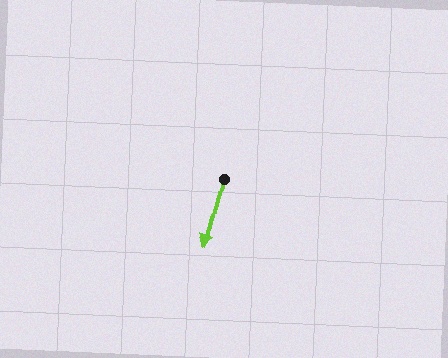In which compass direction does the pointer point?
South.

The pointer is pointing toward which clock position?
Roughly 7 o'clock.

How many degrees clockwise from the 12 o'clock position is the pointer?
Approximately 195 degrees.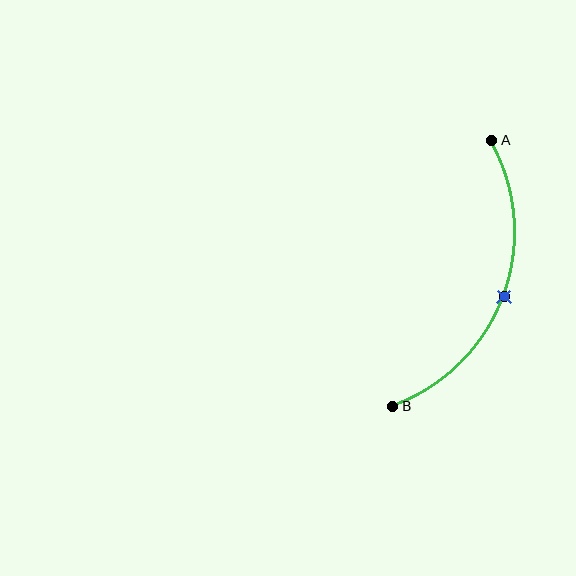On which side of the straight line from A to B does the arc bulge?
The arc bulges to the right of the straight line connecting A and B.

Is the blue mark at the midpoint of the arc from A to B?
Yes. The blue mark lies on the arc at equal arc-length from both A and B — it is the arc midpoint.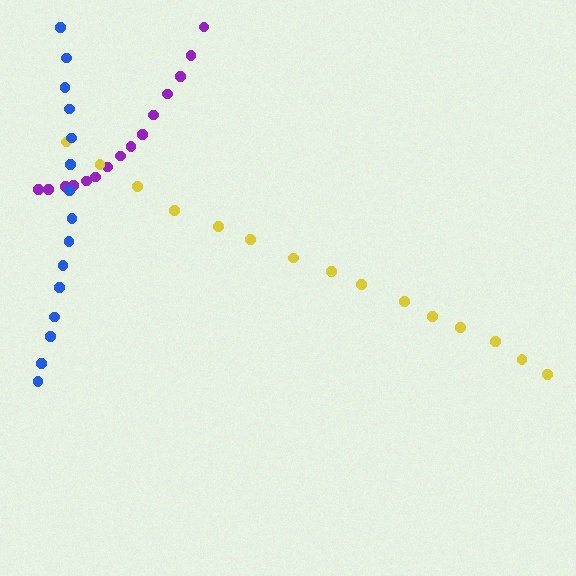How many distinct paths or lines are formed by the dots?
There are 3 distinct paths.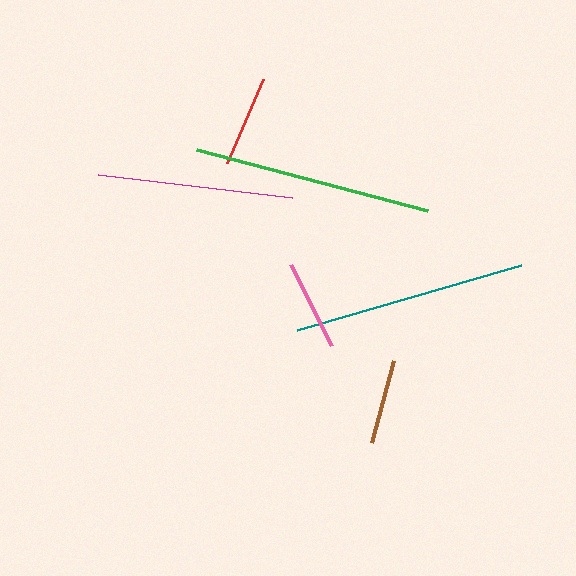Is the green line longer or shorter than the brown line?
The green line is longer than the brown line.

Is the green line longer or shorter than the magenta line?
The green line is longer than the magenta line.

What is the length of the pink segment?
The pink segment is approximately 91 pixels long.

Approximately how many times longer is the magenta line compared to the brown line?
The magenta line is approximately 2.3 times the length of the brown line.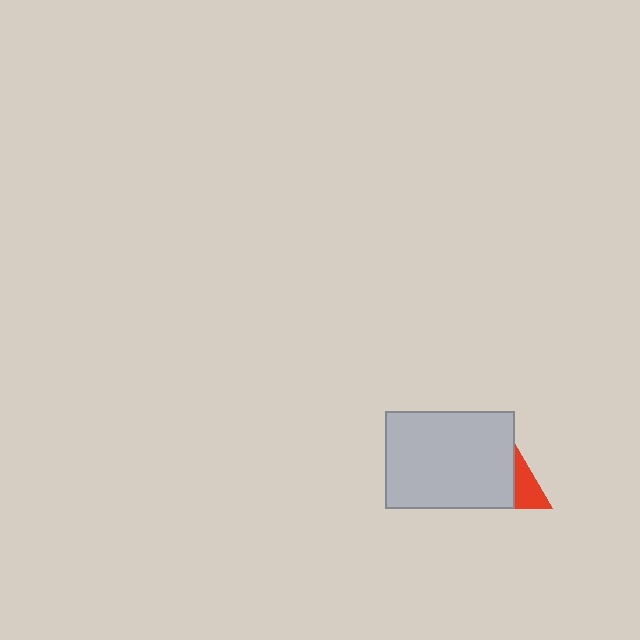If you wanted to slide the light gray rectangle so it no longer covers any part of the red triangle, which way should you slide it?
Slide it left — that is the most direct way to separate the two shapes.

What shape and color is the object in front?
The object in front is a light gray rectangle.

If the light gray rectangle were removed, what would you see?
You would see the complete red triangle.